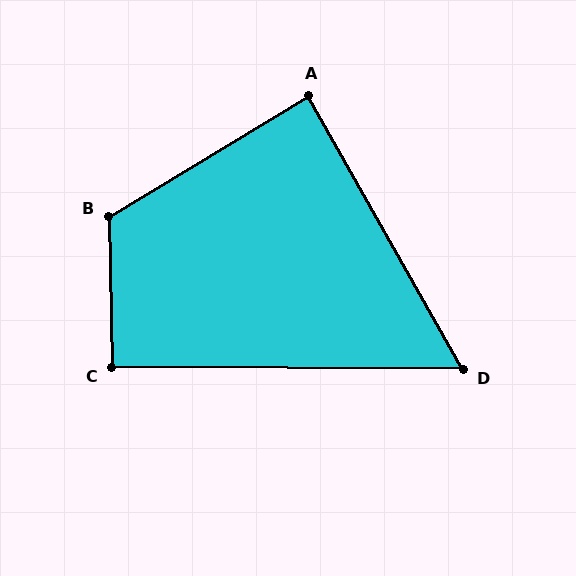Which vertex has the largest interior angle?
B, at approximately 120 degrees.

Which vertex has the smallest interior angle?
D, at approximately 60 degrees.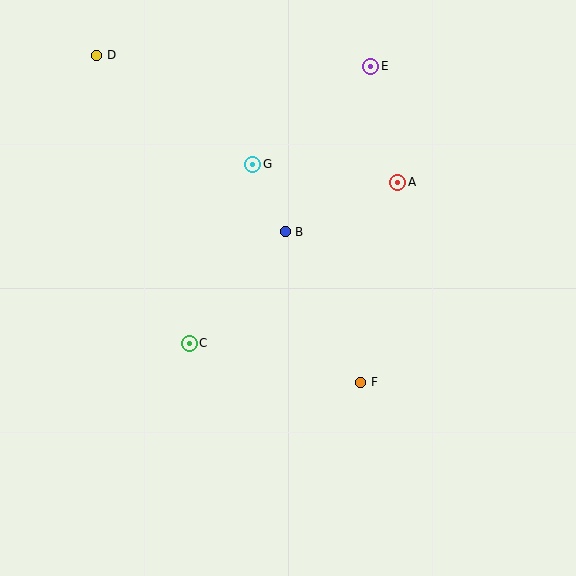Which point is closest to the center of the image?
Point B at (285, 232) is closest to the center.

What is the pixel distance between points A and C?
The distance between A and C is 263 pixels.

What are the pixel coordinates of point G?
Point G is at (253, 164).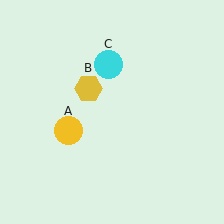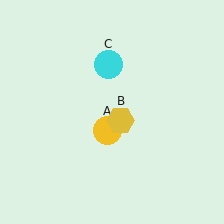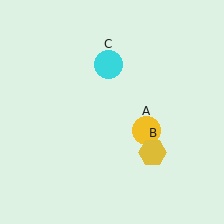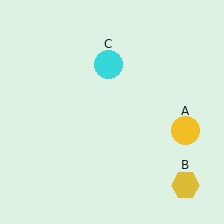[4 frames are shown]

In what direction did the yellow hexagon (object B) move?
The yellow hexagon (object B) moved down and to the right.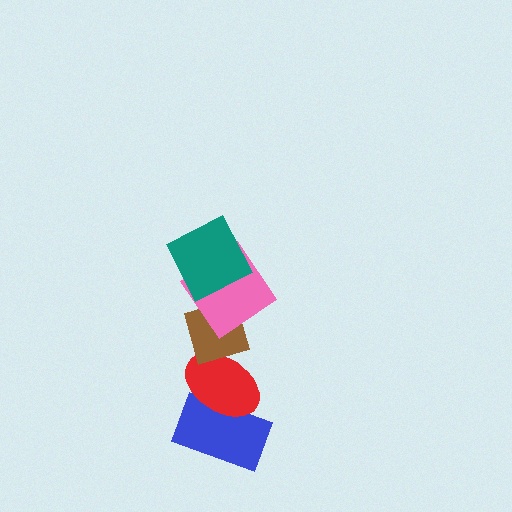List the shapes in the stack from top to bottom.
From top to bottom: the teal square, the pink diamond, the brown diamond, the red ellipse, the blue rectangle.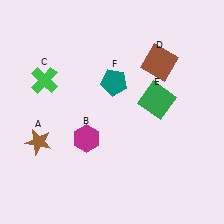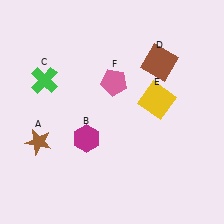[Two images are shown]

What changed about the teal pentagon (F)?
In Image 1, F is teal. In Image 2, it changed to pink.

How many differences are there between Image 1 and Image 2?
There are 2 differences between the two images.